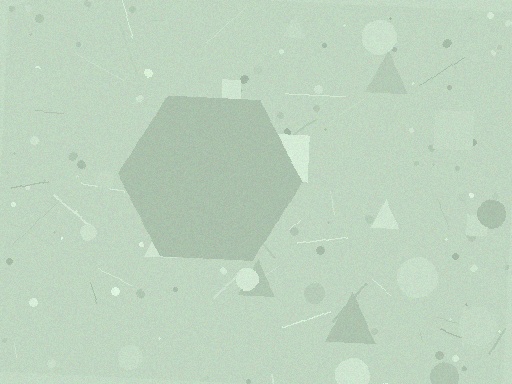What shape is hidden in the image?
A hexagon is hidden in the image.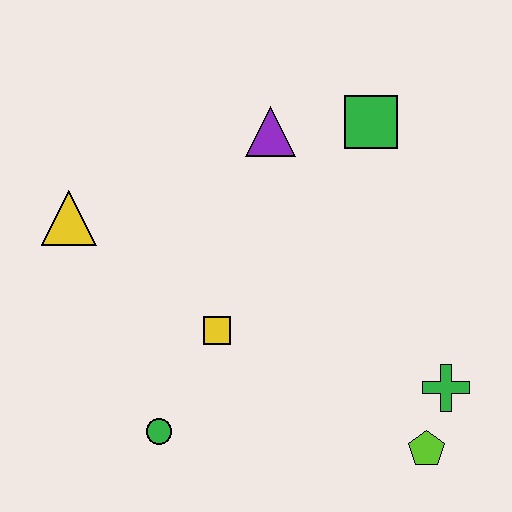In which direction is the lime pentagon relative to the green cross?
The lime pentagon is below the green cross.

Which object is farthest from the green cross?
The yellow triangle is farthest from the green cross.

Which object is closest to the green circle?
The yellow square is closest to the green circle.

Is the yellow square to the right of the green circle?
Yes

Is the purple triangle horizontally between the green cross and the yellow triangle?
Yes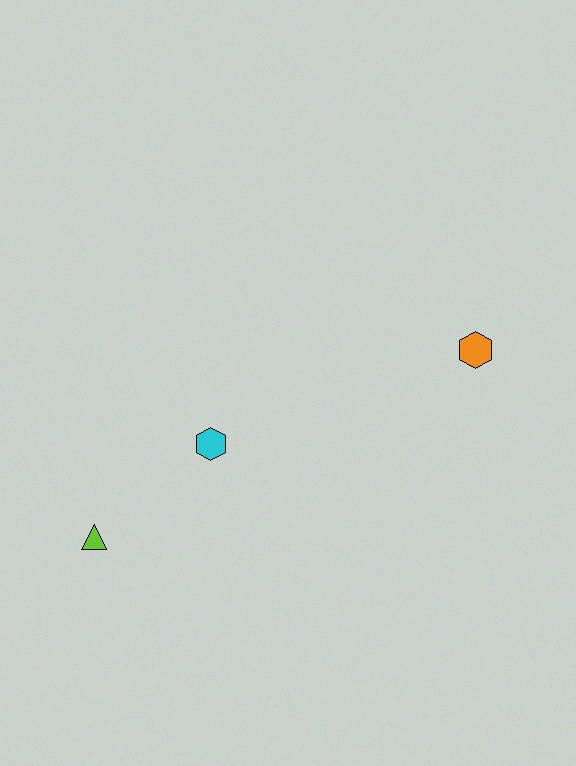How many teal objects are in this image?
There are no teal objects.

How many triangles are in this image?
There is 1 triangle.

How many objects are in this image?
There are 3 objects.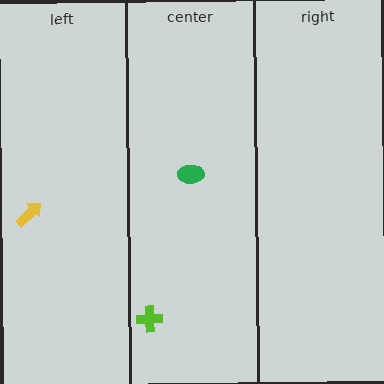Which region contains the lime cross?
The center region.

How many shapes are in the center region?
2.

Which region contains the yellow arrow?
The left region.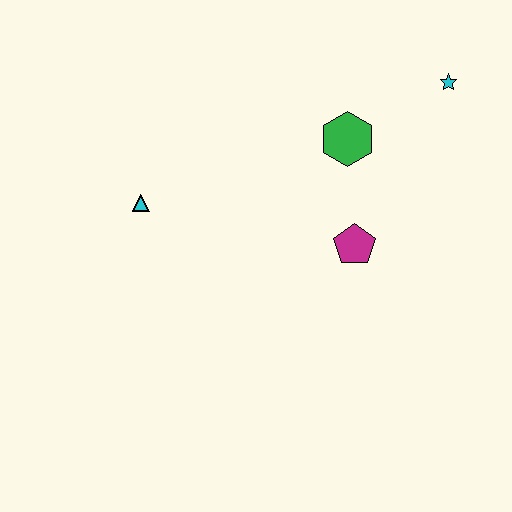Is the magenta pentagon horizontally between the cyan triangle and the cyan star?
Yes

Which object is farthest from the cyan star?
The cyan triangle is farthest from the cyan star.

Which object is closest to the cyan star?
The green hexagon is closest to the cyan star.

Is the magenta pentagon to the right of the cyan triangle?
Yes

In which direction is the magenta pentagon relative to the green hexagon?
The magenta pentagon is below the green hexagon.